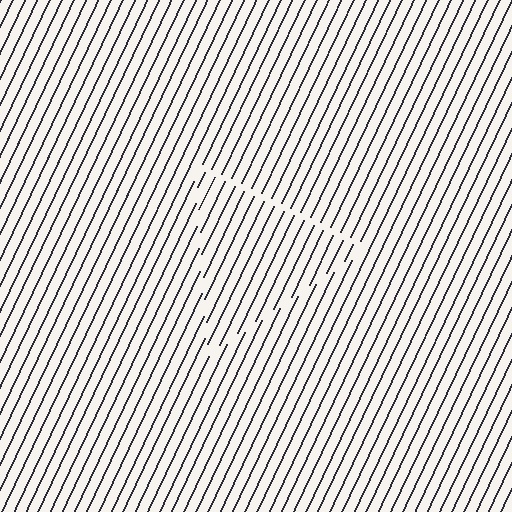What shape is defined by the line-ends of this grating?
An illusory triangle. The interior of the shape contains the same grating, shifted by half a period — the contour is defined by the phase discontinuity where line-ends from the inner and outer gratings abut.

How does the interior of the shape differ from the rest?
The interior of the shape contains the same grating, shifted by half a period — the contour is defined by the phase discontinuity where line-ends from the inner and outer gratings abut.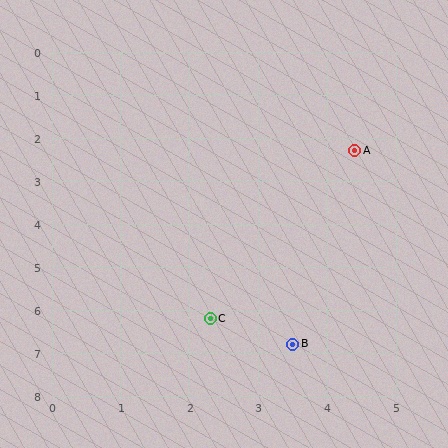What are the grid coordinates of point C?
Point C is at approximately (2.3, 6.2).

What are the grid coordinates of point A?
Point A is at approximately (4.4, 2.3).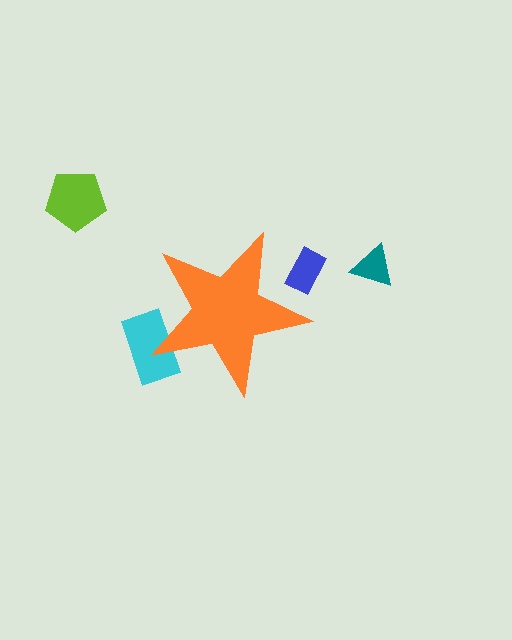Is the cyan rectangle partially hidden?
Yes, the cyan rectangle is partially hidden behind the orange star.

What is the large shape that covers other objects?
An orange star.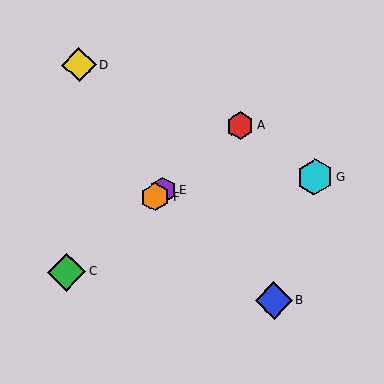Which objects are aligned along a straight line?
Objects A, C, E, F are aligned along a straight line.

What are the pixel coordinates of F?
Object F is at (155, 197).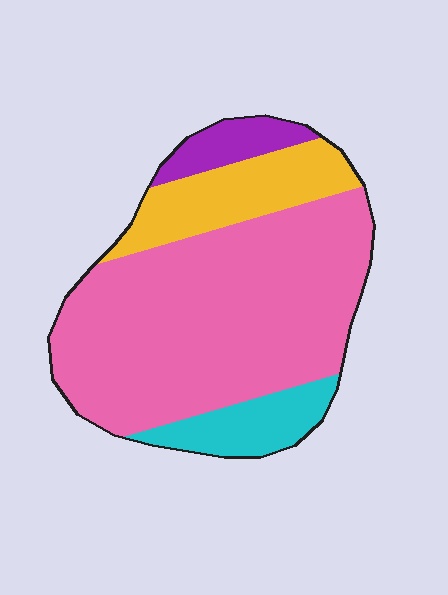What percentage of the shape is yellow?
Yellow covers roughly 15% of the shape.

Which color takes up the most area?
Pink, at roughly 65%.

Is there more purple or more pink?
Pink.